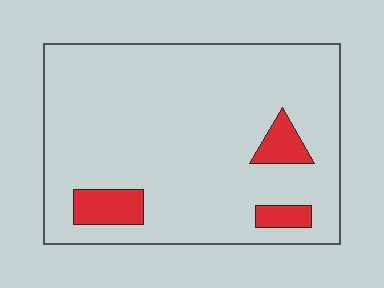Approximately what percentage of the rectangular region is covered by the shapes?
Approximately 10%.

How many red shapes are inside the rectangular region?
3.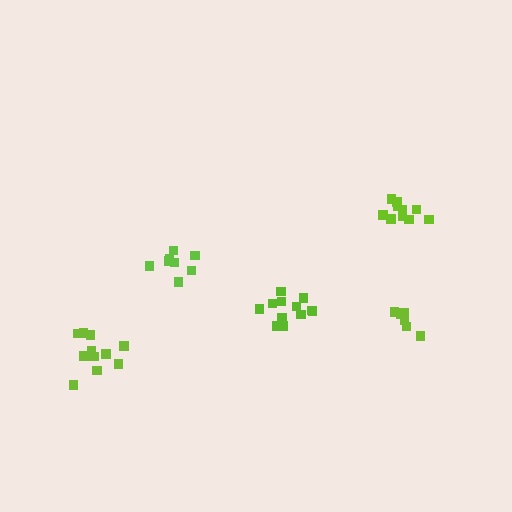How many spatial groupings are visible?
There are 5 spatial groupings.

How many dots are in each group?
Group 1: 8 dots, Group 2: 6 dots, Group 3: 11 dots, Group 4: 12 dots, Group 5: 11 dots (48 total).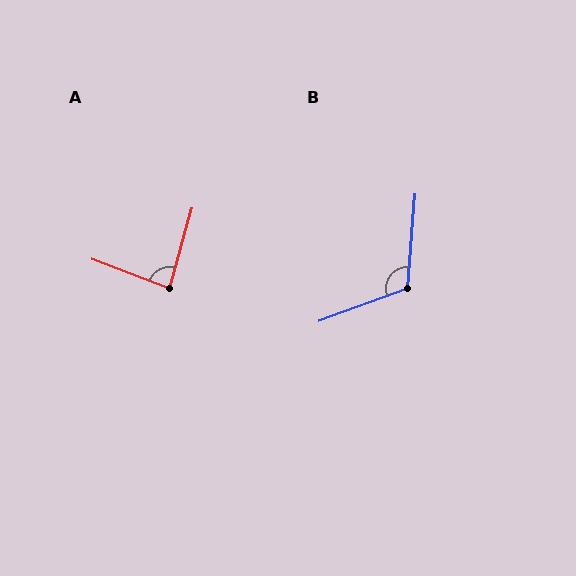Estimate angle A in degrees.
Approximately 85 degrees.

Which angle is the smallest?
A, at approximately 85 degrees.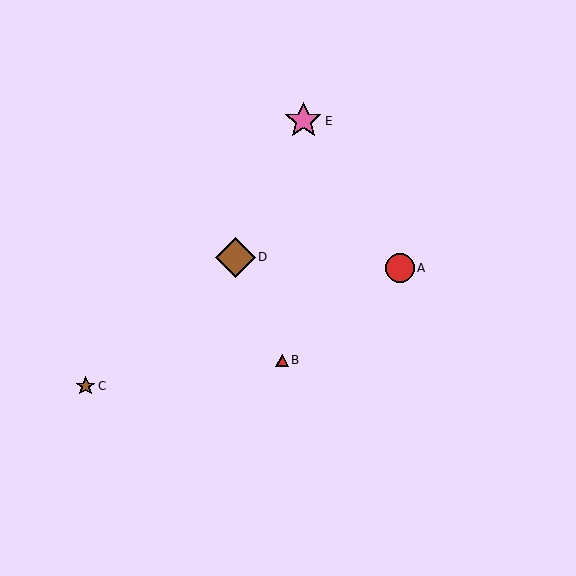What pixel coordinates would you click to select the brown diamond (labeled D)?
Click at (235, 257) to select the brown diamond D.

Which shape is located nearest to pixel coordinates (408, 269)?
The red circle (labeled A) at (400, 268) is nearest to that location.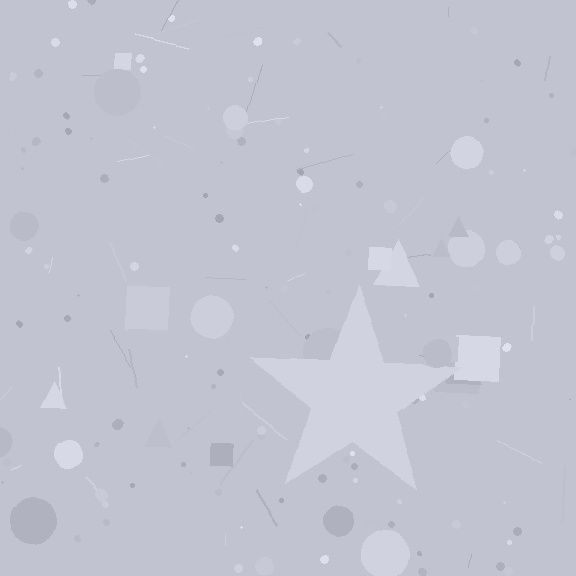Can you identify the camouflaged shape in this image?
The camouflaged shape is a star.